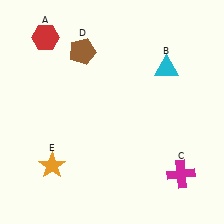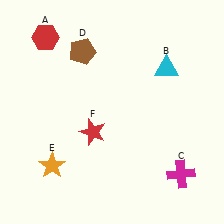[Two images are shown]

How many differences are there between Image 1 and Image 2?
There is 1 difference between the two images.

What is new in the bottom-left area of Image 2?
A red star (F) was added in the bottom-left area of Image 2.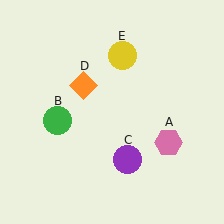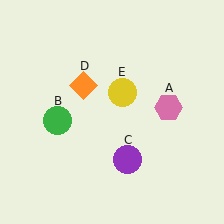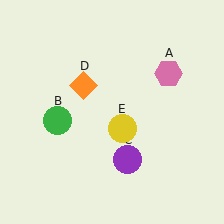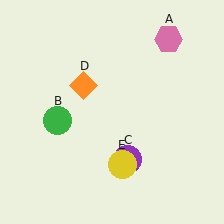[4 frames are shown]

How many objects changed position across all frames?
2 objects changed position: pink hexagon (object A), yellow circle (object E).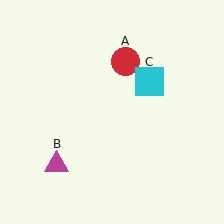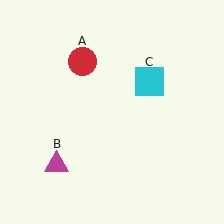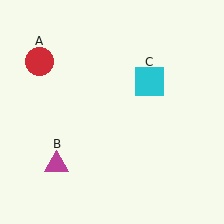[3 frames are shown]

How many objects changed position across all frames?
1 object changed position: red circle (object A).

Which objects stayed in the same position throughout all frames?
Magenta triangle (object B) and cyan square (object C) remained stationary.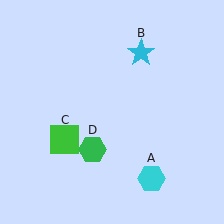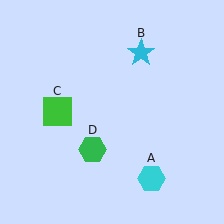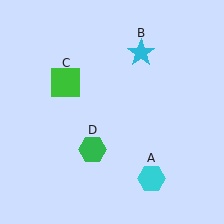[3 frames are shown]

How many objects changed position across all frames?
1 object changed position: green square (object C).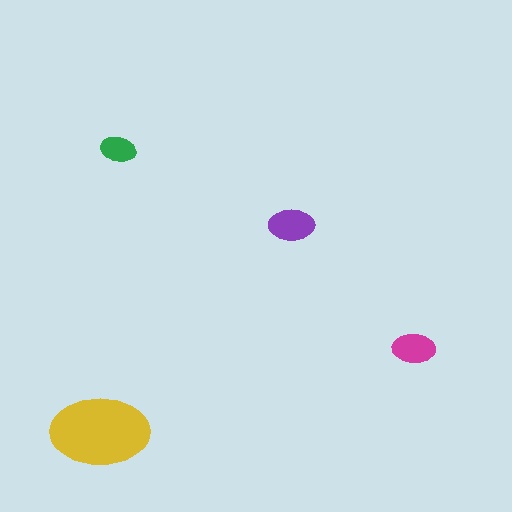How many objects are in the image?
There are 4 objects in the image.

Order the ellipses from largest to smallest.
the yellow one, the purple one, the magenta one, the green one.